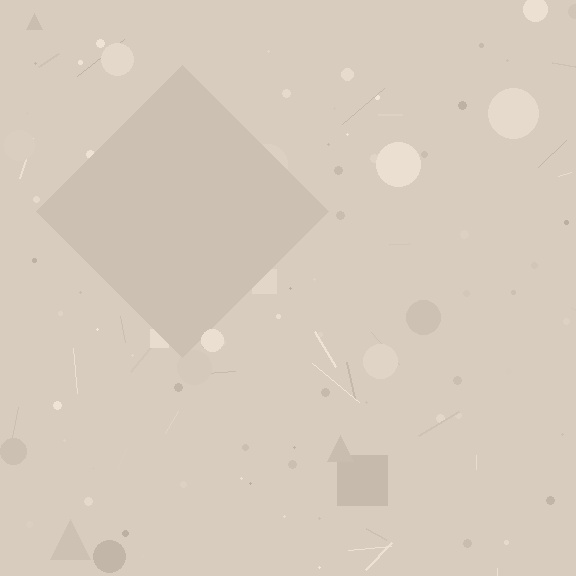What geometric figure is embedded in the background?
A diamond is embedded in the background.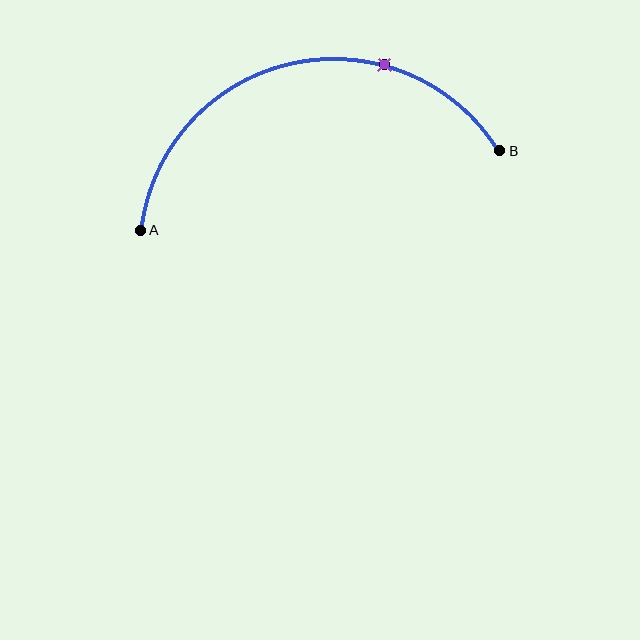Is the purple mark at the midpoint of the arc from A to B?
No. The purple mark lies on the arc but is closer to endpoint B. The arc midpoint would be at the point on the curve equidistant along the arc from both A and B.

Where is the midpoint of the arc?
The arc midpoint is the point on the curve farthest from the straight line joining A and B. It sits above that line.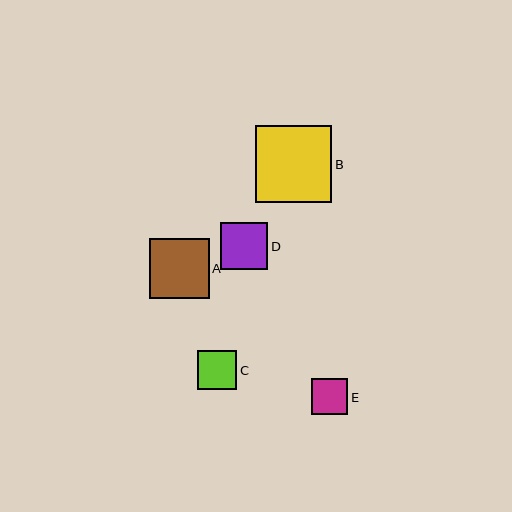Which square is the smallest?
Square E is the smallest with a size of approximately 36 pixels.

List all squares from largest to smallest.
From largest to smallest: B, A, D, C, E.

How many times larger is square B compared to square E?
Square B is approximately 2.1 times the size of square E.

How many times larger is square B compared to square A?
Square B is approximately 1.3 times the size of square A.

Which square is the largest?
Square B is the largest with a size of approximately 76 pixels.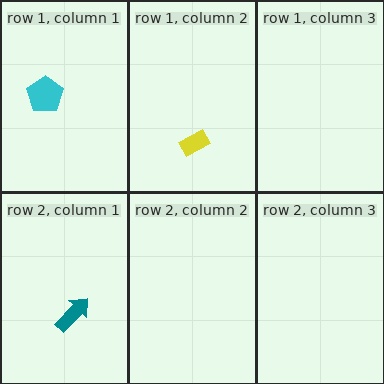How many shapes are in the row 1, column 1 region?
1.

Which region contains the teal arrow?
The row 2, column 1 region.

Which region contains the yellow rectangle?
The row 1, column 2 region.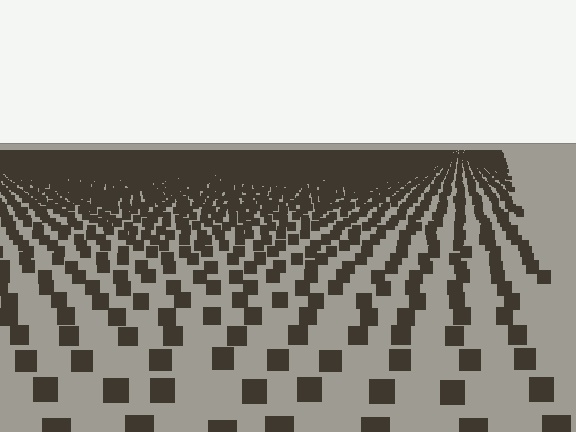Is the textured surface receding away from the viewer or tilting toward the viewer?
The surface is receding away from the viewer. Texture elements get smaller and denser toward the top.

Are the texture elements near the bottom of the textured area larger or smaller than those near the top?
Larger. Near the bottom, elements are closer to the viewer and appear at a bigger on-screen size.